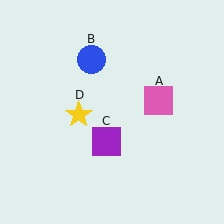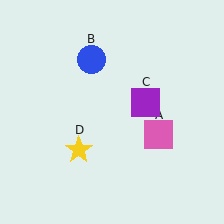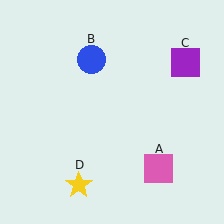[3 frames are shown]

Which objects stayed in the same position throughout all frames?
Blue circle (object B) remained stationary.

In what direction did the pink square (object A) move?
The pink square (object A) moved down.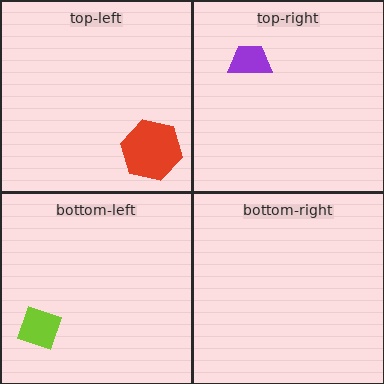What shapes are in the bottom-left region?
The lime diamond.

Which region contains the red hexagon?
The top-left region.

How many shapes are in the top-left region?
1.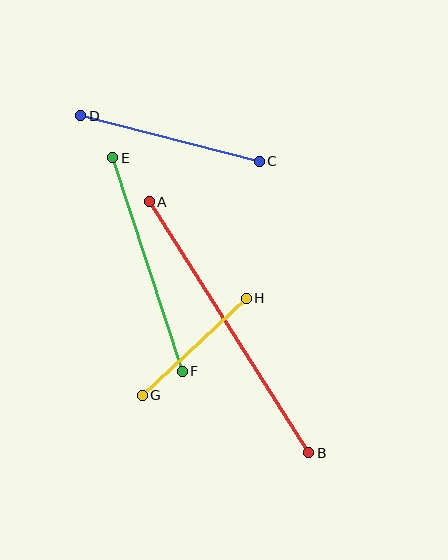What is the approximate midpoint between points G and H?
The midpoint is at approximately (194, 347) pixels.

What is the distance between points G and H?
The distance is approximately 142 pixels.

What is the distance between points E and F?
The distance is approximately 224 pixels.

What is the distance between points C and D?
The distance is approximately 184 pixels.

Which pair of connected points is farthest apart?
Points A and B are farthest apart.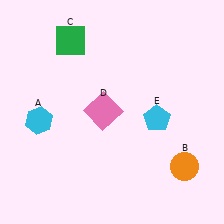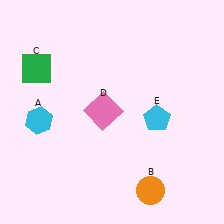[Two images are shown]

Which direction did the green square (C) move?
The green square (C) moved left.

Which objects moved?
The objects that moved are: the orange circle (B), the green square (C).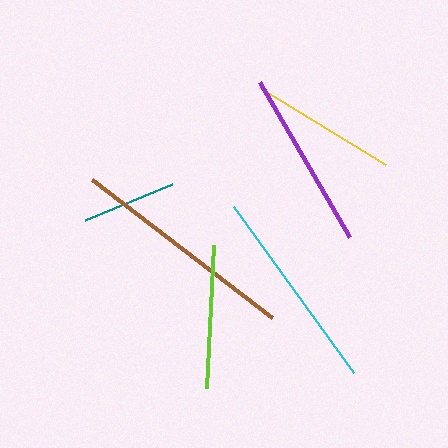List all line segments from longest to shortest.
From longest to shortest: brown, cyan, purple, yellow, lime, teal.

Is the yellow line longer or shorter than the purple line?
The purple line is longer than the yellow line.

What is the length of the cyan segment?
The cyan segment is approximately 204 pixels long.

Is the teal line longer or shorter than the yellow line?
The yellow line is longer than the teal line.